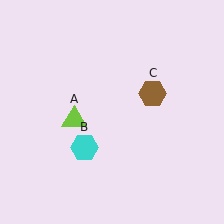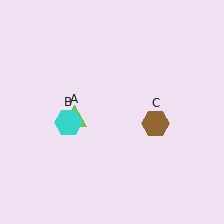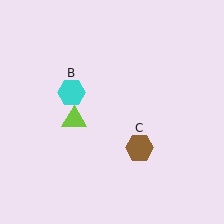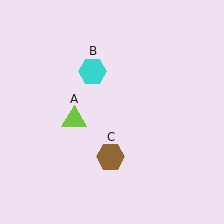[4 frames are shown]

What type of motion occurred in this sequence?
The cyan hexagon (object B), brown hexagon (object C) rotated clockwise around the center of the scene.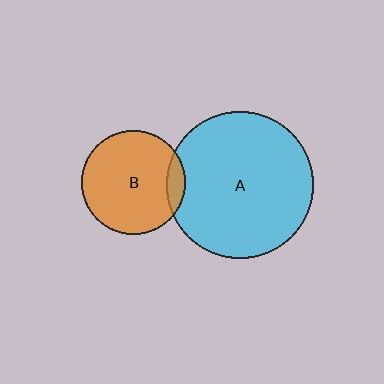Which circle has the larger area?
Circle A (cyan).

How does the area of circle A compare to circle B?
Approximately 2.0 times.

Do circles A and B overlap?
Yes.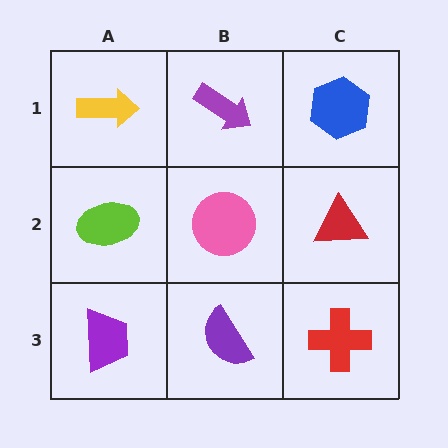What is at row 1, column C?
A blue hexagon.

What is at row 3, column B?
A purple semicircle.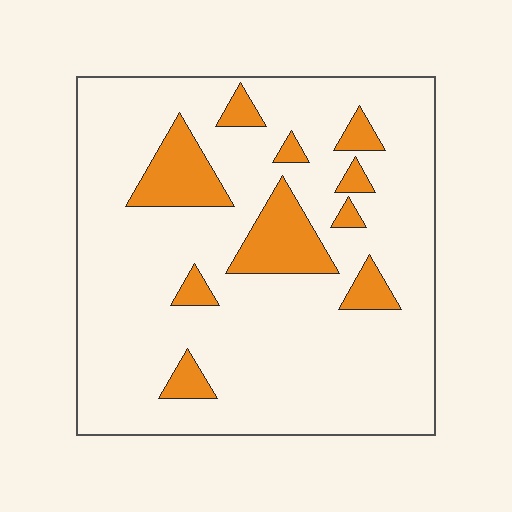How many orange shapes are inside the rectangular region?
10.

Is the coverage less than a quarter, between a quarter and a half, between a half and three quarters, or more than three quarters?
Less than a quarter.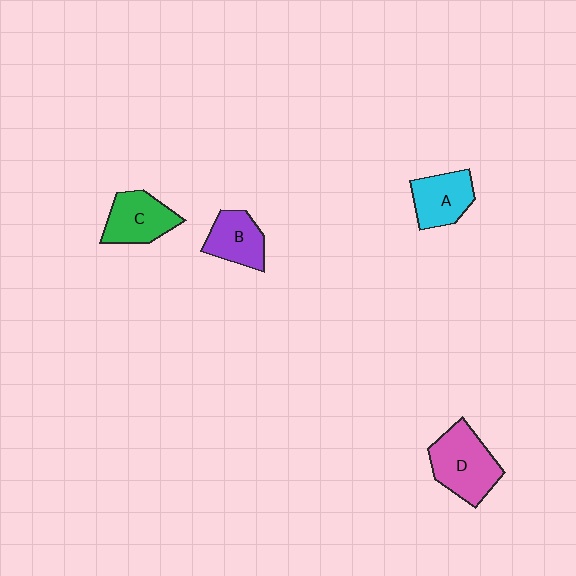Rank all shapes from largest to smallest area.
From largest to smallest: D (pink), C (green), A (cyan), B (purple).